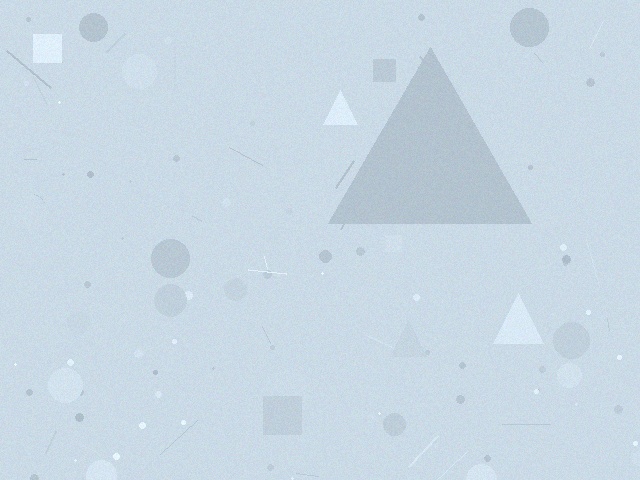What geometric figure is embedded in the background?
A triangle is embedded in the background.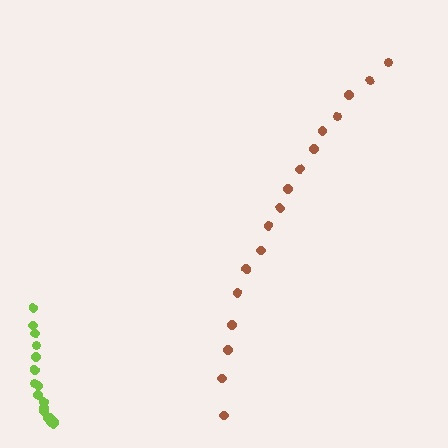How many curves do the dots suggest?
There are 2 distinct paths.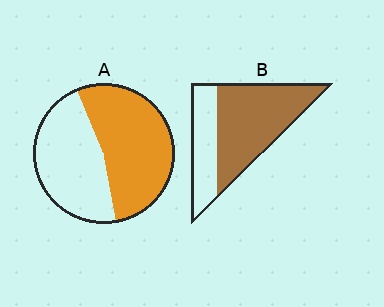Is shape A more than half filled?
Roughly half.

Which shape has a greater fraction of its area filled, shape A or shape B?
Shape B.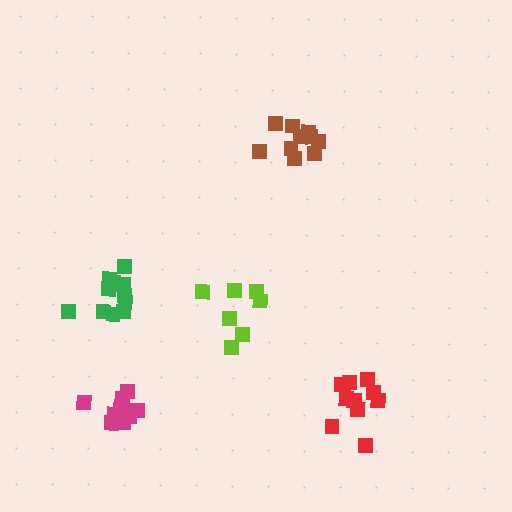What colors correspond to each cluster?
The clusters are colored: red, green, magenta, brown, lime.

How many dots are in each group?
Group 1: 11 dots, Group 2: 11 dots, Group 3: 11 dots, Group 4: 10 dots, Group 5: 7 dots (50 total).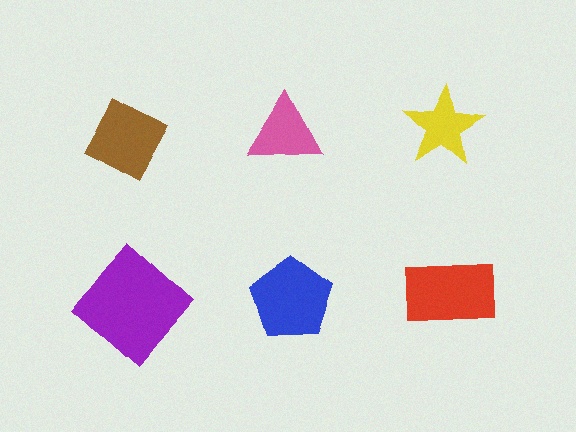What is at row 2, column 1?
A purple diamond.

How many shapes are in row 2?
3 shapes.